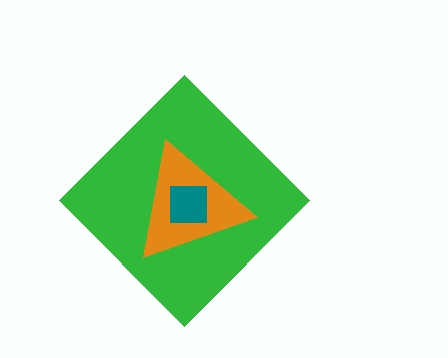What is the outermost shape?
The green diamond.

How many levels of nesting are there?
3.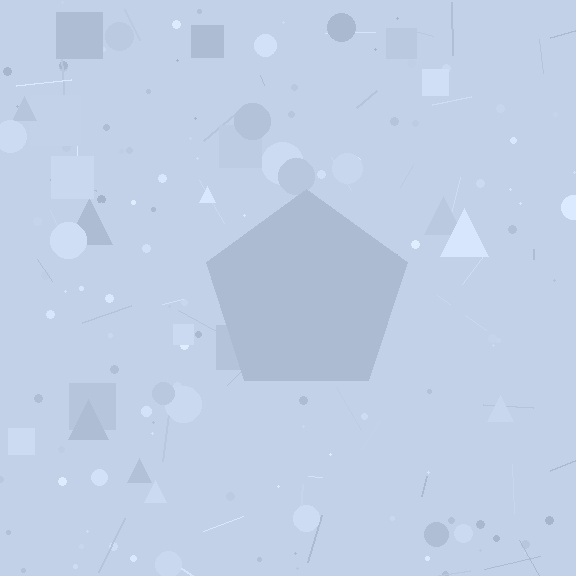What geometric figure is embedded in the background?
A pentagon is embedded in the background.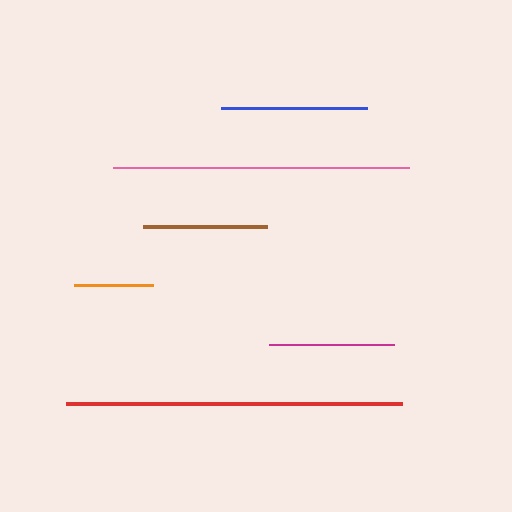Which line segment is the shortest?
The orange line is the shortest at approximately 78 pixels.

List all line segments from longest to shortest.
From longest to shortest: red, pink, blue, magenta, brown, orange.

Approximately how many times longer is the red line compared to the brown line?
The red line is approximately 2.7 times the length of the brown line.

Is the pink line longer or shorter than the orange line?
The pink line is longer than the orange line.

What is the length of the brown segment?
The brown segment is approximately 124 pixels long.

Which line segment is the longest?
The red line is the longest at approximately 336 pixels.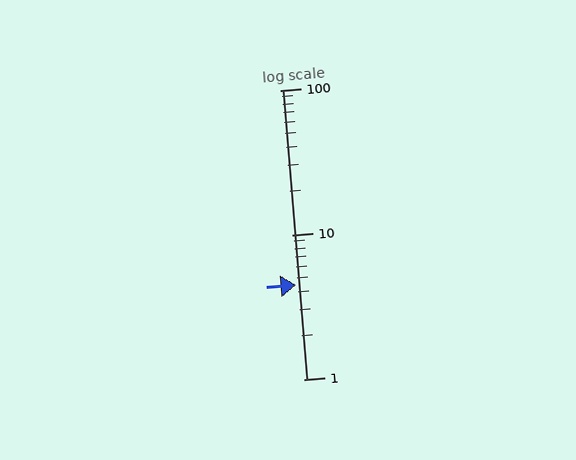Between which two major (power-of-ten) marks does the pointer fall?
The pointer is between 1 and 10.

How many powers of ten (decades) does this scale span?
The scale spans 2 decades, from 1 to 100.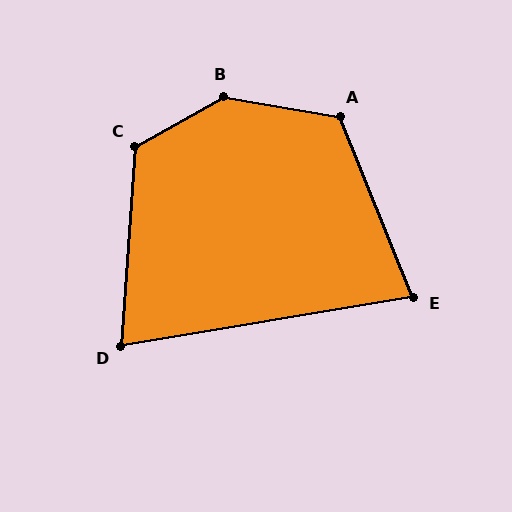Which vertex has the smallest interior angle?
D, at approximately 76 degrees.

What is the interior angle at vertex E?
Approximately 78 degrees (acute).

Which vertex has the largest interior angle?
B, at approximately 140 degrees.